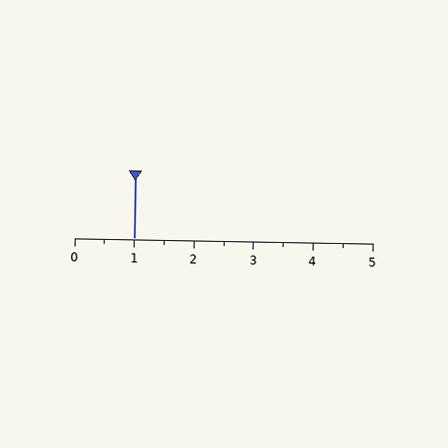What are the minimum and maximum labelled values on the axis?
The axis runs from 0 to 5.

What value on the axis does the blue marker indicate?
The marker indicates approximately 1.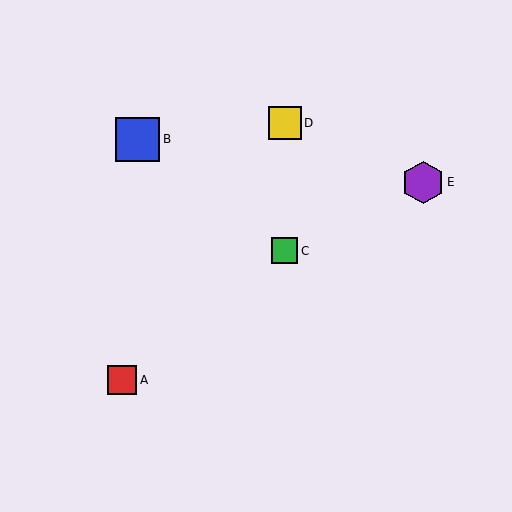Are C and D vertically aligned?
Yes, both are at x≈285.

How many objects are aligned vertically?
2 objects (C, D) are aligned vertically.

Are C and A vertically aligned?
No, C is at x≈285 and A is at x≈122.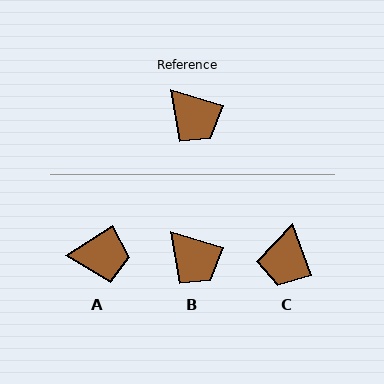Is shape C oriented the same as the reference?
No, it is off by about 53 degrees.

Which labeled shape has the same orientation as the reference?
B.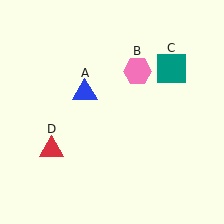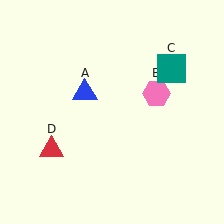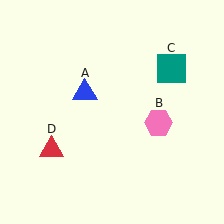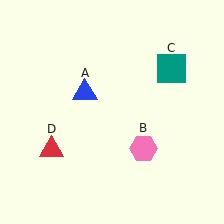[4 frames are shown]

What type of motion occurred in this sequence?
The pink hexagon (object B) rotated clockwise around the center of the scene.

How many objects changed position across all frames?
1 object changed position: pink hexagon (object B).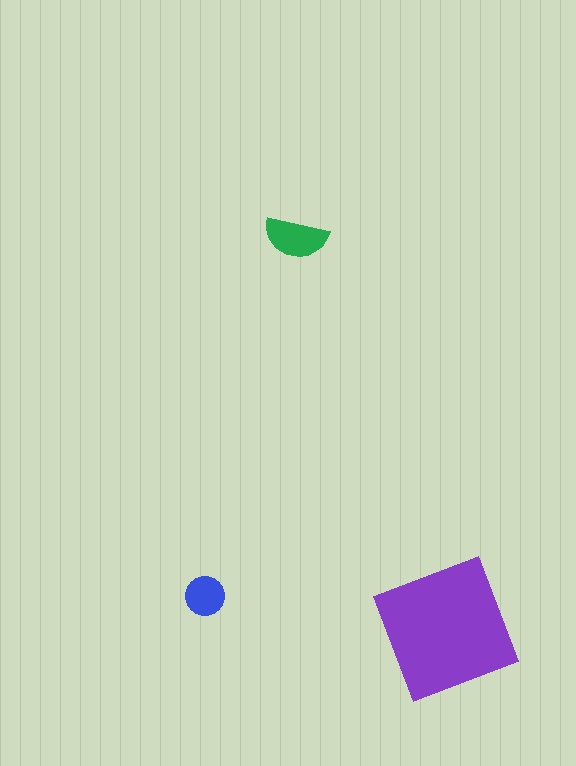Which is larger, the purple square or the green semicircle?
The purple square.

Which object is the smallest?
The blue circle.